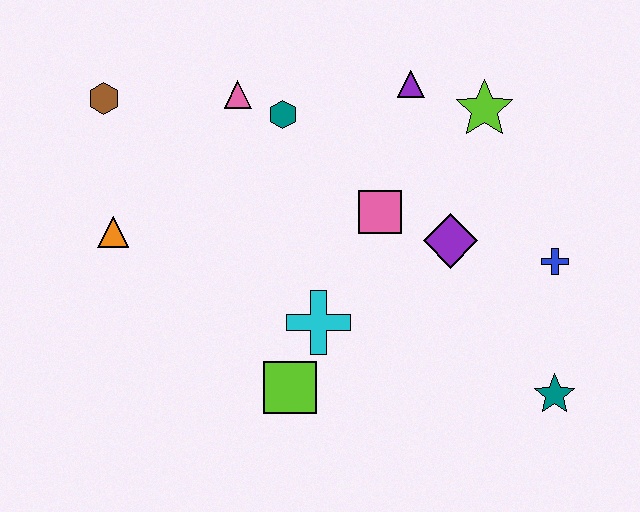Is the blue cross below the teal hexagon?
Yes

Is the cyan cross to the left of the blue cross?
Yes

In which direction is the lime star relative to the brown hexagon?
The lime star is to the right of the brown hexagon.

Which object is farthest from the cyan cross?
The brown hexagon is farthest from the cyan cross.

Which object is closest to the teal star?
The blue cross is closest to the teal star.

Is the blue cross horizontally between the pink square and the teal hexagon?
No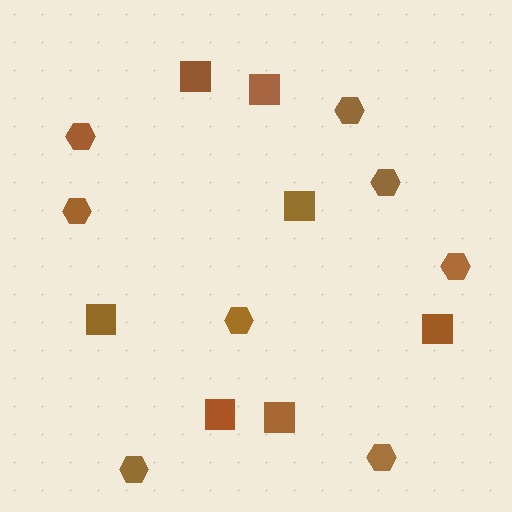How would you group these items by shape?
There are 2 groups: one group of squares (7) and one group of hexagons (8).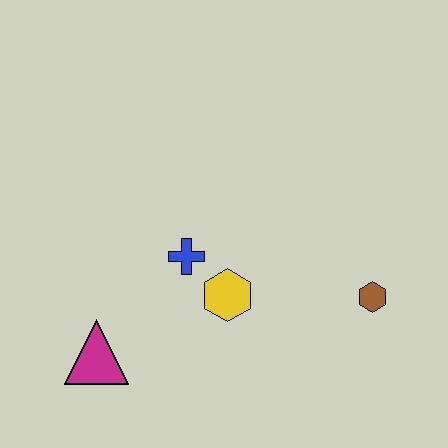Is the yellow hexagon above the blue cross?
No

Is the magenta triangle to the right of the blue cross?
No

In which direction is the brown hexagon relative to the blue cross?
The brown hexagon is to the right of the blue cross.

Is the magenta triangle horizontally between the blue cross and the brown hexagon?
No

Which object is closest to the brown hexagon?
The yellow hexagon is closest to the brown hexagon.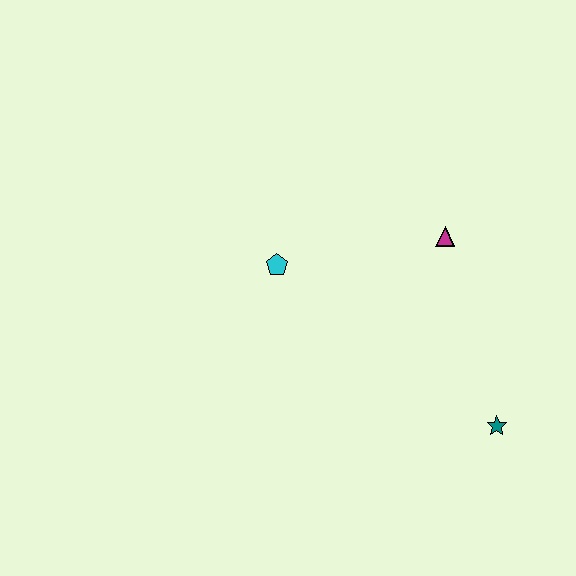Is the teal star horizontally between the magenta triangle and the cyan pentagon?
No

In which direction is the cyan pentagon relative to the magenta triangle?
The cyan pentagon is to the left of the magenta triangle.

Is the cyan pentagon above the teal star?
Yes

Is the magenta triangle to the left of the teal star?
Yes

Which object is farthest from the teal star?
The cyan pentagon is farthest from the teal star.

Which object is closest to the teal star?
The magenta triangle is closest to the teal star.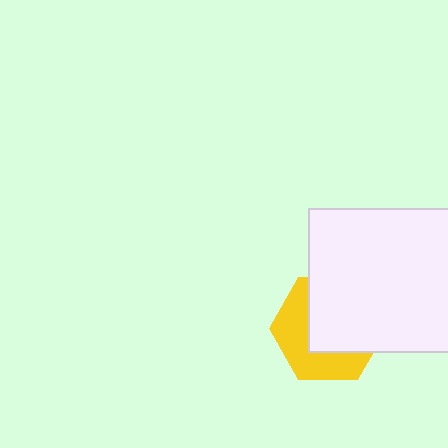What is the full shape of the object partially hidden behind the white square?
The partially hidden object is a yellow hexagon.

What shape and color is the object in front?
The object in front is a white square.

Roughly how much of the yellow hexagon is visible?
A small part of it is visible (roughly 43%).